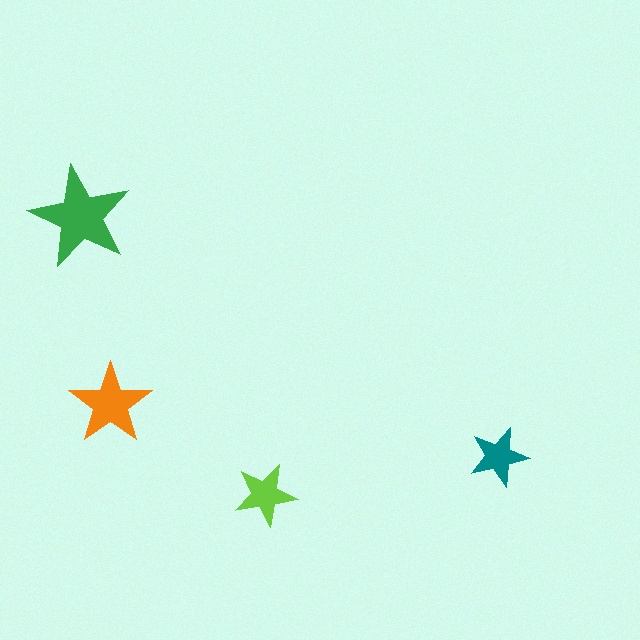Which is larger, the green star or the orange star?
The green one.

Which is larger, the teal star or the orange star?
The orange one.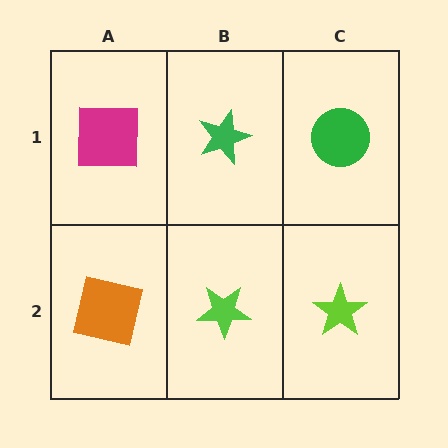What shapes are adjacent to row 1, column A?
An orange square (row 2, column A), a green star (row 1, column B).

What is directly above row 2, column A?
A magenta square.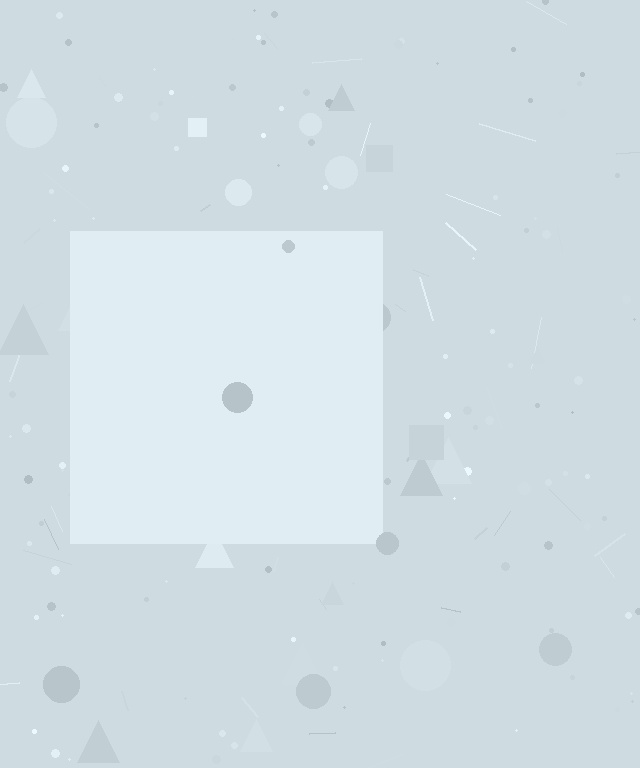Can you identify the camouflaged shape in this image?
The camouflaged shape is a square.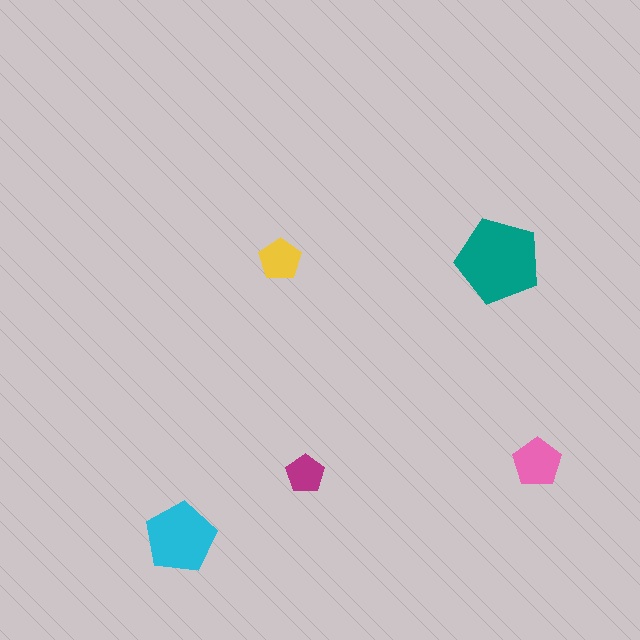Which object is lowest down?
The cyan pentagon is bottommost.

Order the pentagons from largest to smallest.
the teal one, the cyan one, the pink one, the yellow one, the magenta one.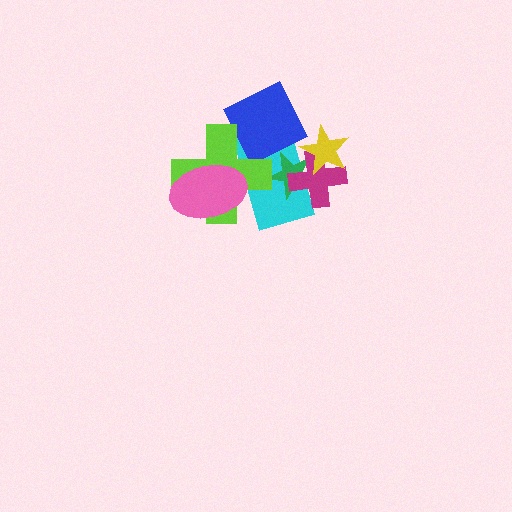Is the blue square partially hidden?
Yes, it is partially covered by another shape.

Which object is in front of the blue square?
The lime cross is in front of the blue square.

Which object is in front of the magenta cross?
The yellow star is in front of the magenta cross.